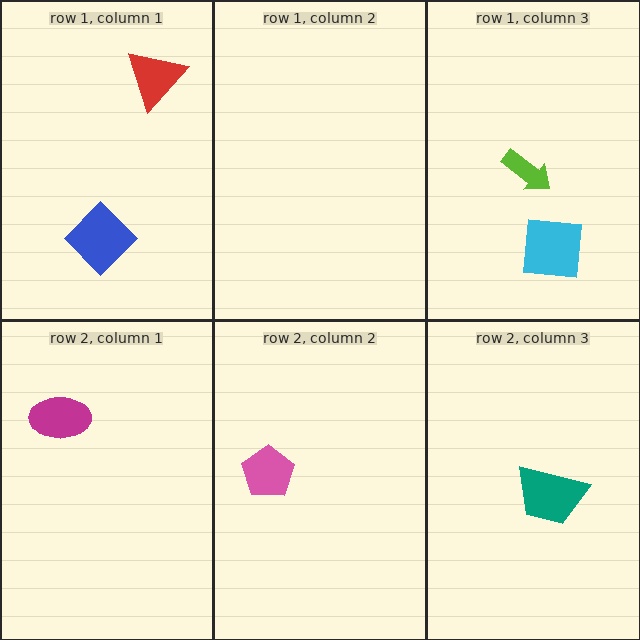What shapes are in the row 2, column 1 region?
The magenta ellipse.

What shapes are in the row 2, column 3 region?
The teal trapezoid.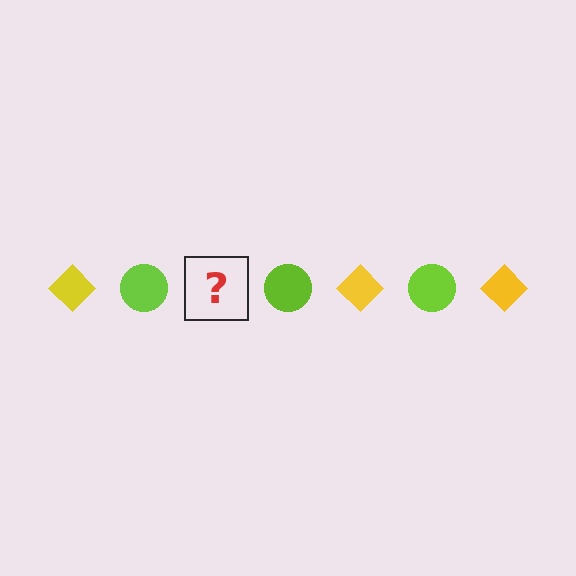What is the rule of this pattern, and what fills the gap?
The rule is that the pattern alternates between yellow diamond and lime circle. The gap should be filled with a yellow diamond.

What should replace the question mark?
The question mark should be replaced with a yellow diamond.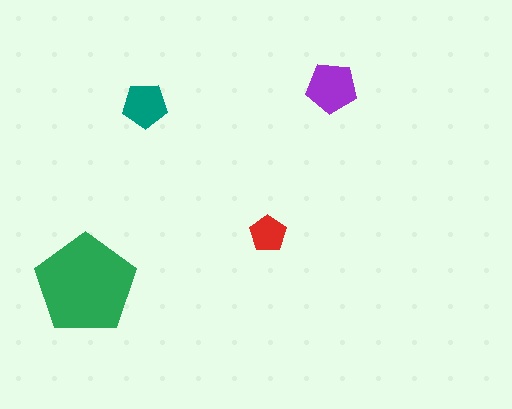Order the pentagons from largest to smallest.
the green one, the purple one, the teal one, the red one.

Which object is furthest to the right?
The purple pentagon is rightmost.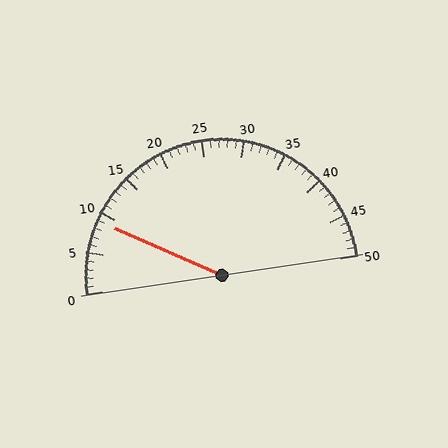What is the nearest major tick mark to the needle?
The nearest major tick mark is 10.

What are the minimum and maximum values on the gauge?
The gauge ranges from 0 to 50.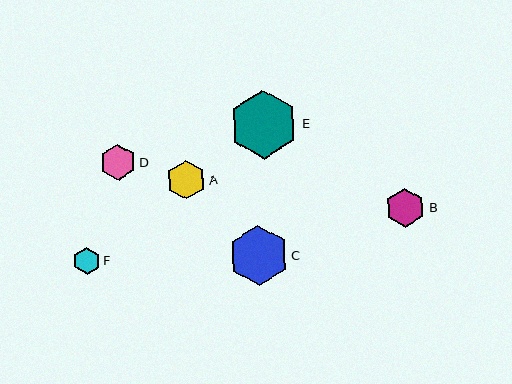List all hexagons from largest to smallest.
From largest to smallest: E, C, B, A, D, F.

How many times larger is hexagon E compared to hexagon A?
Hexagon E is approximately 1.8 times the size of hexagon A.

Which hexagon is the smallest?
Hexagon F is the smallest with a size of approximately 28 pixels.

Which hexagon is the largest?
Hexagon E is the largest with a size of approximately 69 pixels.